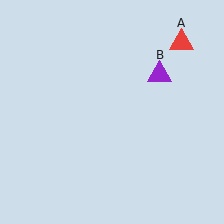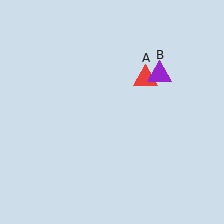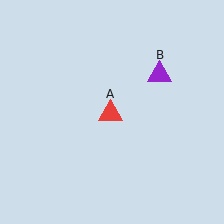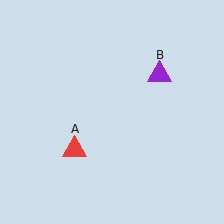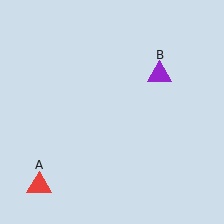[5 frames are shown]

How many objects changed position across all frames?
1 object changed position: red triangle (object A).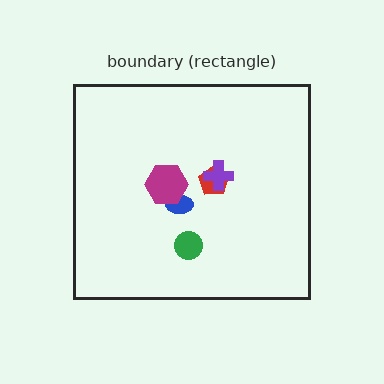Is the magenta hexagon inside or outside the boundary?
Inside.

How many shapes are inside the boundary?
5 inside, 0 outside.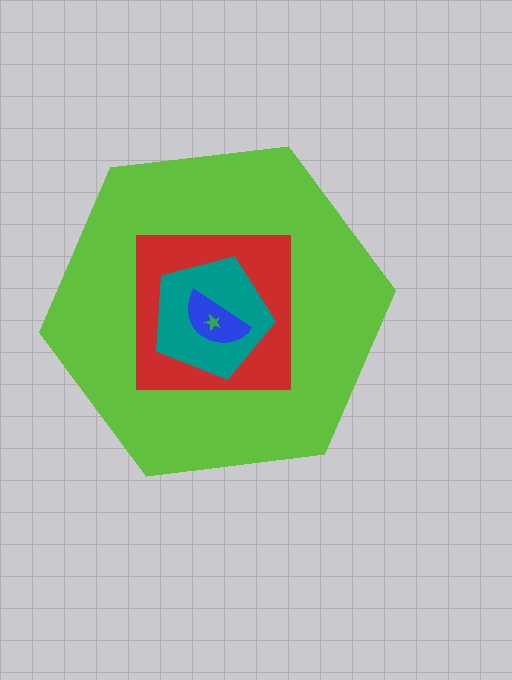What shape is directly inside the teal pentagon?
The blue semicircle.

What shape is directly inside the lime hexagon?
The red square.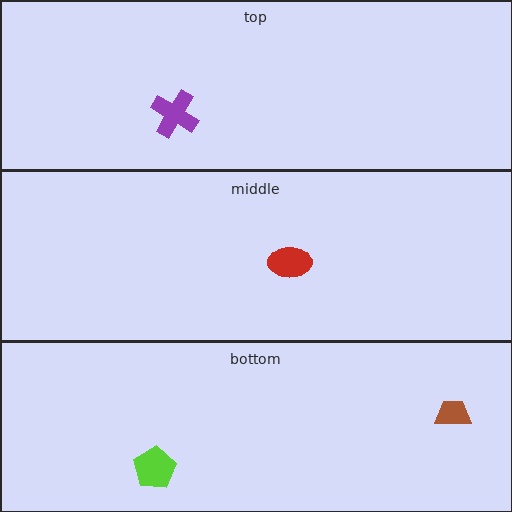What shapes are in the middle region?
The red ellipse.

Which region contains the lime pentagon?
The bottom region.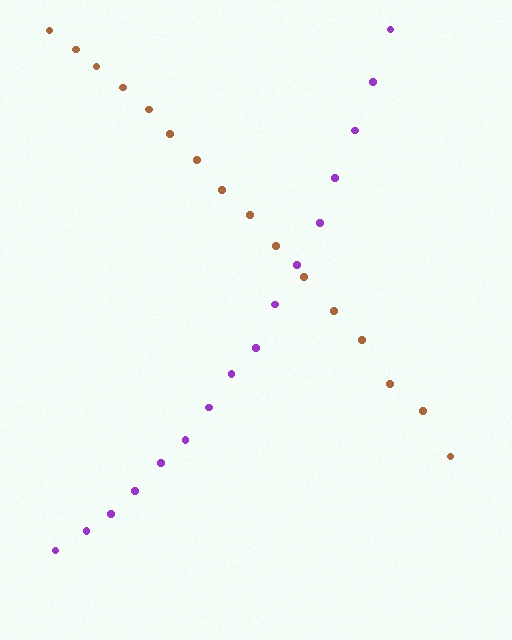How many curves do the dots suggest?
There are 2 distinct paths.